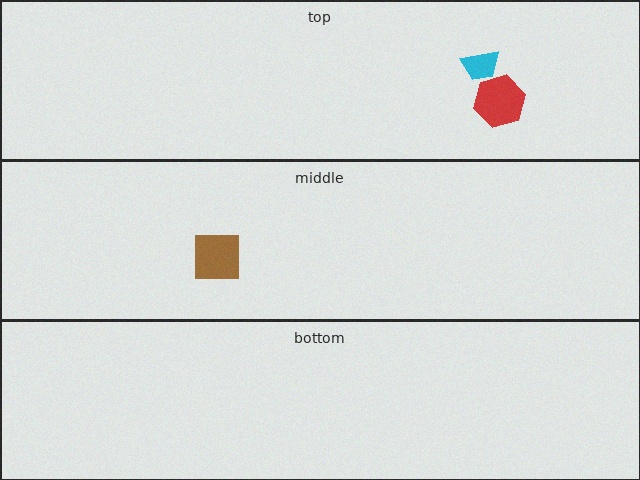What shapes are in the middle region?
The brown square.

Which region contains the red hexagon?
The top region.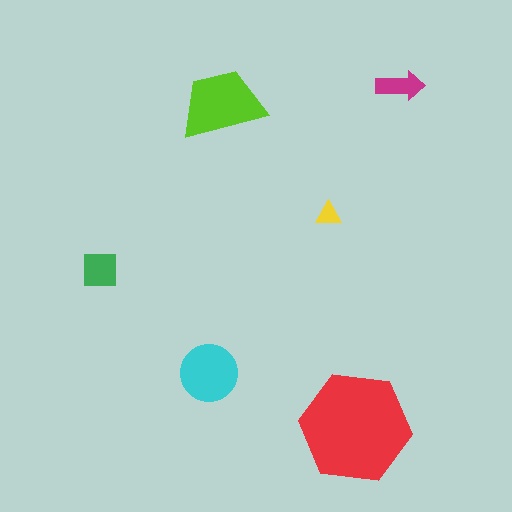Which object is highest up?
The magenta arrow is topmost.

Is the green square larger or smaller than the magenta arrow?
Larger.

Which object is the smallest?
The yellow triangle.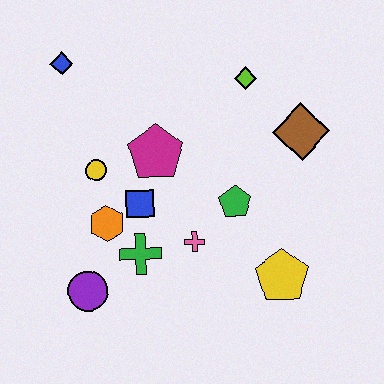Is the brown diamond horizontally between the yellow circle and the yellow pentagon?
No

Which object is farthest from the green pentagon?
The blue diamond is farthest from the green pentagon.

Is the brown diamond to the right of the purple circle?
Yes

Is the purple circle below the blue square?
Yes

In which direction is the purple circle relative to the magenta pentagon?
The purple circle is below the magenta pentagon.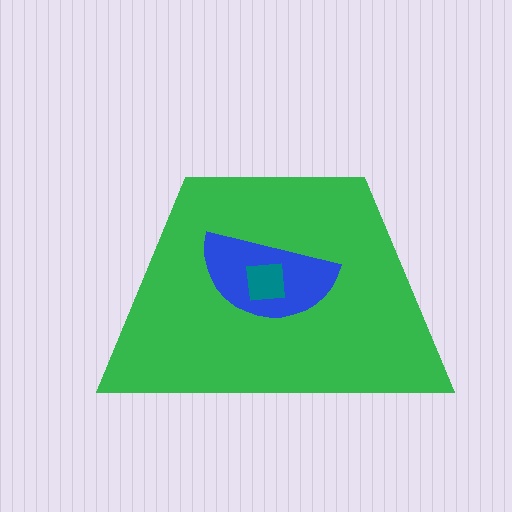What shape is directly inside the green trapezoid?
The blue semicircle.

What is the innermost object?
The teal square.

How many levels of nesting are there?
3.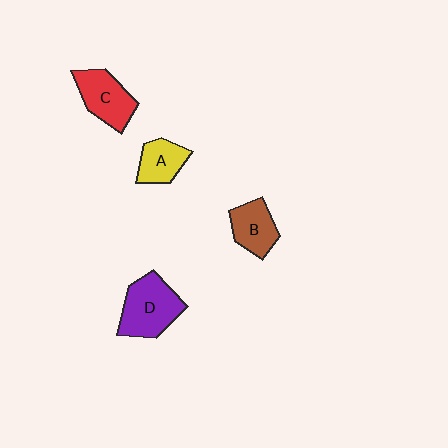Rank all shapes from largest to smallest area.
From largest to smallest: D (purple), C (red), B (brown), A (yellow).